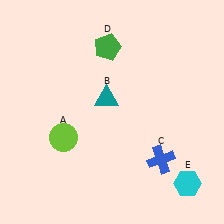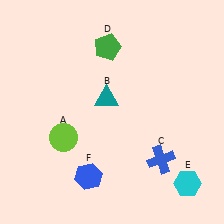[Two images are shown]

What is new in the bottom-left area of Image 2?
A blue hexagon (F) was added in the bottom-left area of Image 2.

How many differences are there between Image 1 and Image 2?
There is 1 difference between the two images.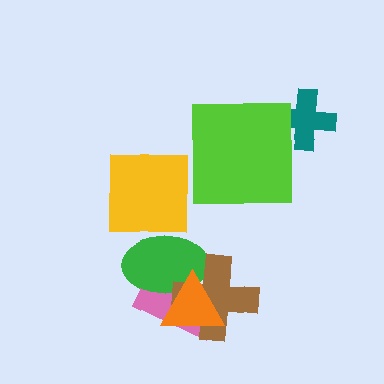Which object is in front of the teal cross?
The lime square is in front of the teal cross.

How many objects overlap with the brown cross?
3 objects overlap with the brown cross.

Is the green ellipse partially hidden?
Yes, it is partially covered by another shape.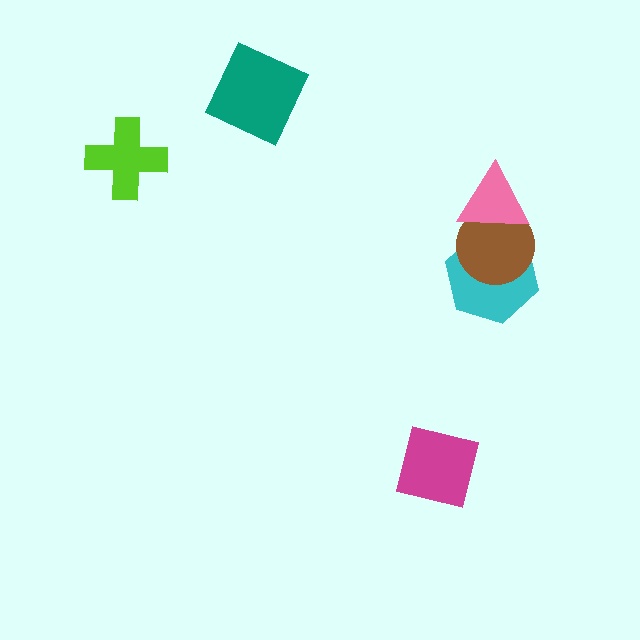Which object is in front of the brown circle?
The pink triangle is in front of the brown circle.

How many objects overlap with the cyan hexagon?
2 objects overlap with the cyan hexagon.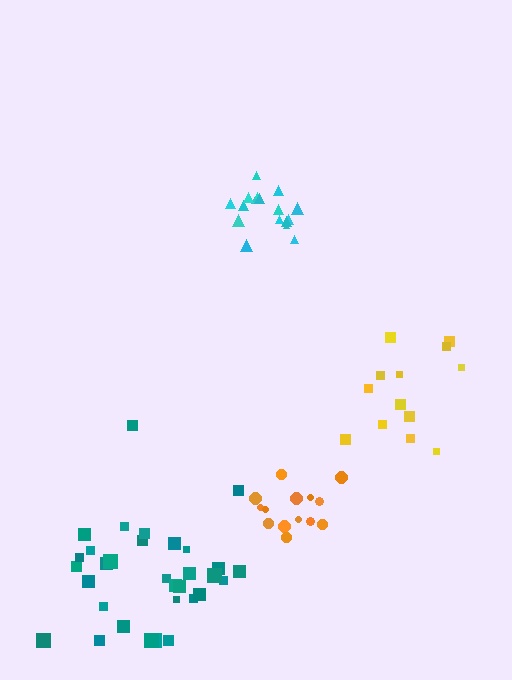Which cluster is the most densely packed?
Cyan.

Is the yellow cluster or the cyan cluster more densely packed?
Cyan.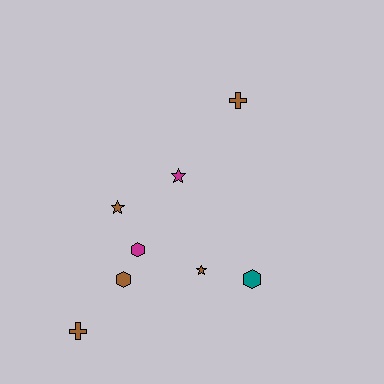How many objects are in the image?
There are 8 objects.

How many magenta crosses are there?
There are no magenta crosses.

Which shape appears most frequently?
Hexagon, with 3 objects.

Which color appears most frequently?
Brown, with 5 objects.